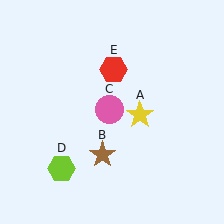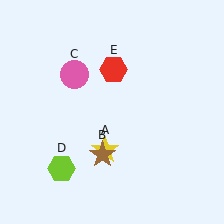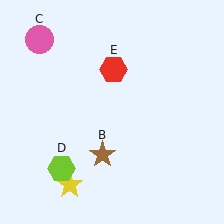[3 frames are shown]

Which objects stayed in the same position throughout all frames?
Brown star (object B) and lime hexagon (object D) and red hexagon (object E) remained stationary.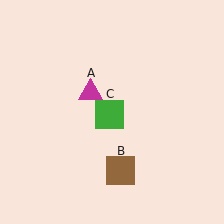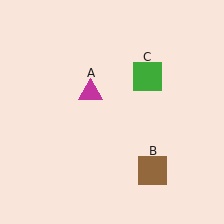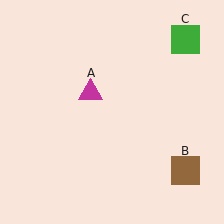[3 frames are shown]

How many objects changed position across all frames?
2 objects changed position: brown square (object B), green square (object C).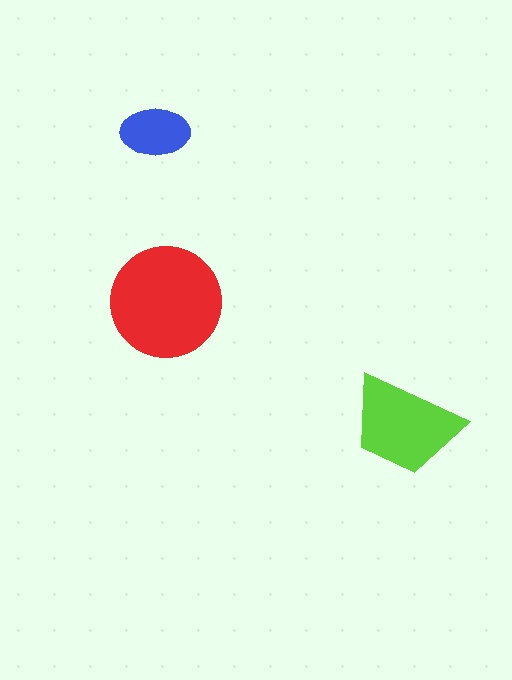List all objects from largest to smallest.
The red circle, the lime trapezoid, the blue ellipse.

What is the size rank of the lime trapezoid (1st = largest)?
2nd.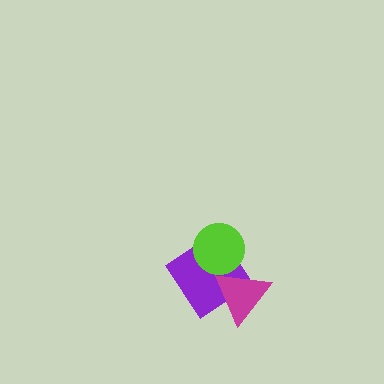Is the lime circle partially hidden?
Yes, it is partially covered by another shape.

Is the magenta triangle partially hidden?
No, no other shape covers it.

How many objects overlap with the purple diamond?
2 objects overlap with the purple diamond.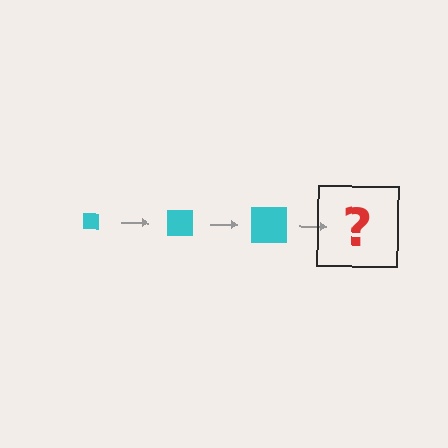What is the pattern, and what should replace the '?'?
The pattern is that the square gets progressively larger each step. The '?' should be a cyan square, larger than the previous one.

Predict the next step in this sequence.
The next step is a cyan square, larger than the previous one.